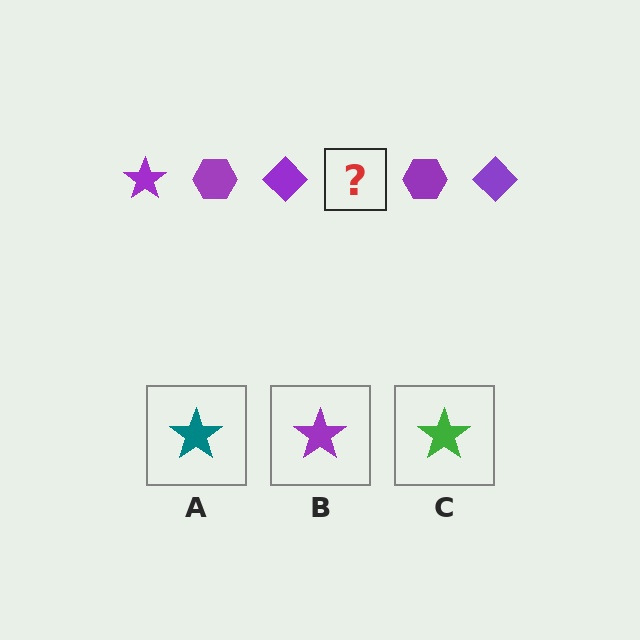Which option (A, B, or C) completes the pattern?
B.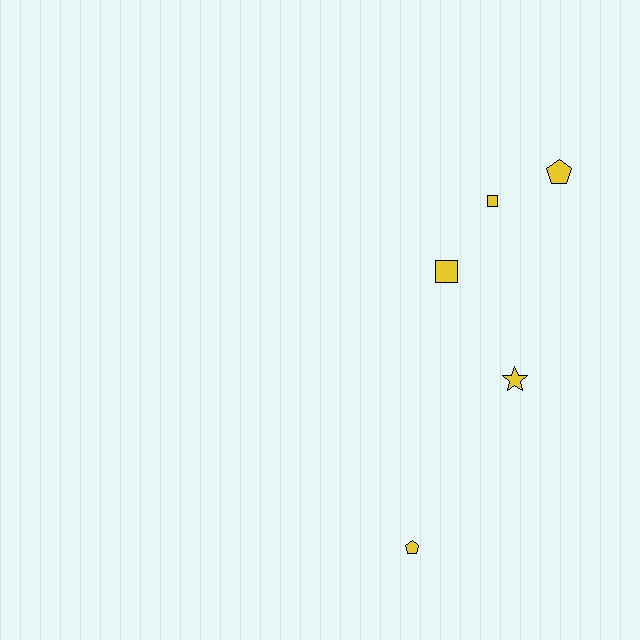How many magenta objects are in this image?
There are no magenta objects.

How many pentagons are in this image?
There are 2 pentagons.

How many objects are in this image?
There are 5 objects.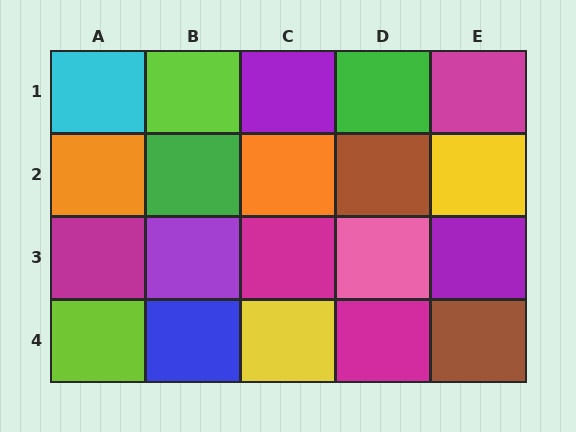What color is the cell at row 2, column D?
Brown.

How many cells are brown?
2 cells are brown.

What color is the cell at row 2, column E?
Yellow.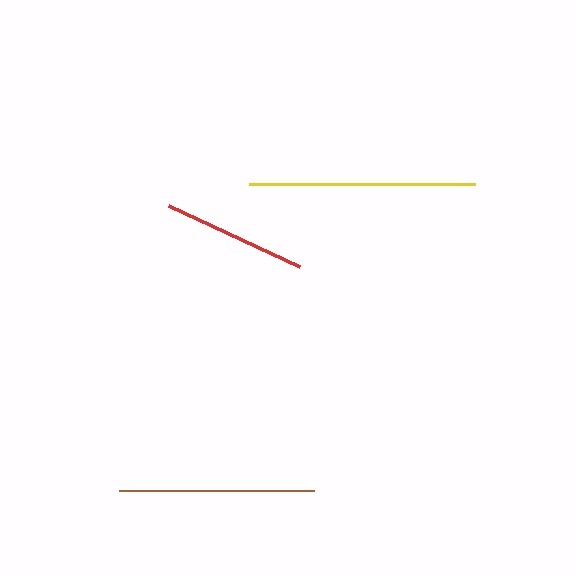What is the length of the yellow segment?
The yellow segment is approximately 226 pixels long.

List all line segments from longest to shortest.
From longest to shortest: yellow, brown, red.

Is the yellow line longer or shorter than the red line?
The yellow line is longer than the red line.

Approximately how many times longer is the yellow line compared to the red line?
The yellow line is approximately 1.6 times the length of the red line.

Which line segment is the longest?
The yellow line is the longest at approximately 226 pixels.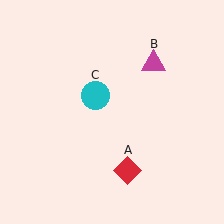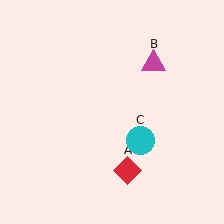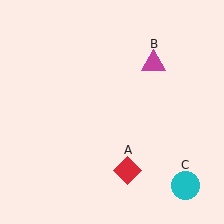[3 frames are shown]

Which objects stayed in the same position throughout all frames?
Red diamond (object A) and magenta triangle (object B) remained stationary.